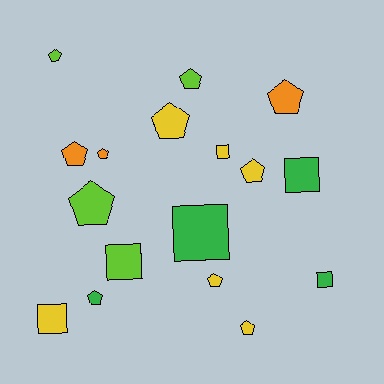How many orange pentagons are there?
There are 3 orange pentagons.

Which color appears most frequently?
Yellow, with 6 objects.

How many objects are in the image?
There are 17 objects.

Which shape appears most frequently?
Pentagon, with 11 objects.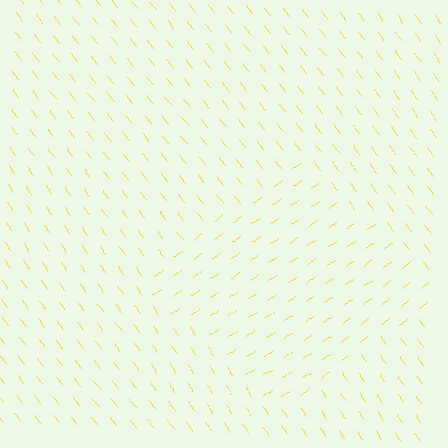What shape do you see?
I see a diamond.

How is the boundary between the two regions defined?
The boundary is defined purely by a change in line orientation (approximately 90 degrees difference). All lines are the same color and thickness.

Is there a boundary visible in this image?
Yes, there is a texture boundary formed by a change in line orientation.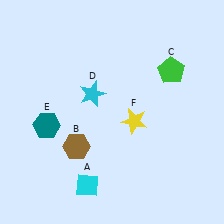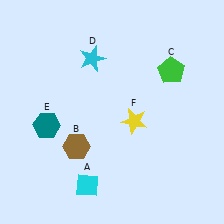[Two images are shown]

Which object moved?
The cyan star (D) moved up.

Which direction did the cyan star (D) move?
The cyan star (D) moved up.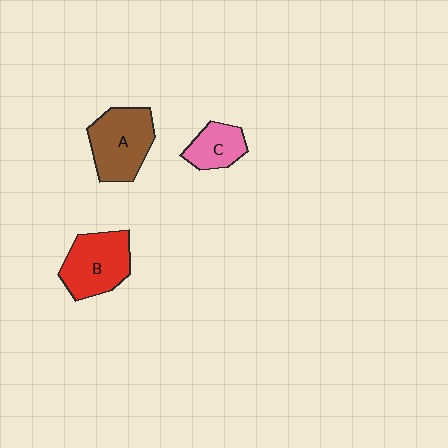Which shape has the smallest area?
Shape C (pink).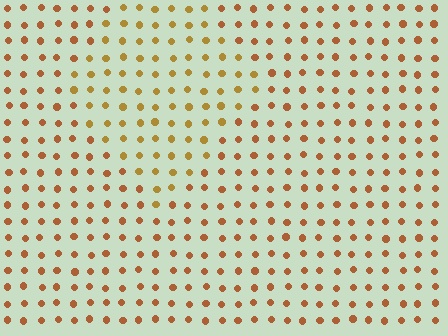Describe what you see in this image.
The image is filled with small brown elements in a uniform arrangement. A diamond-shaped region is visible where the elements are tinted to a slightly different hue, forming a subtle color boundary.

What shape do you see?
I see a diamond.